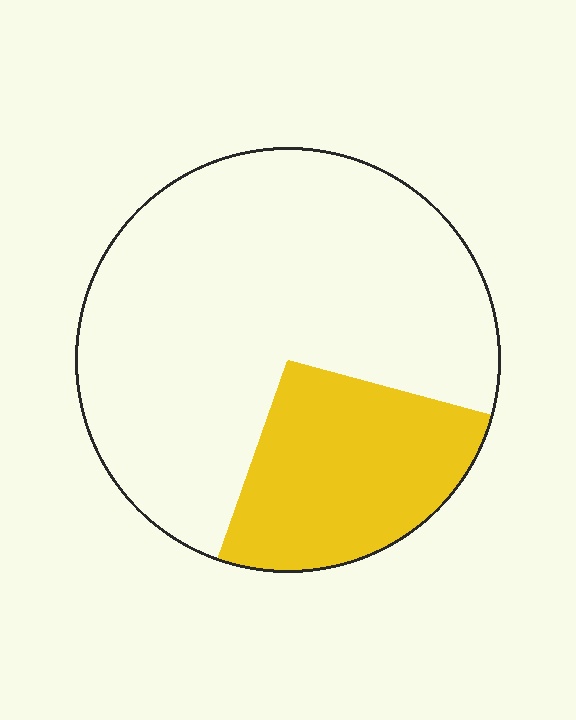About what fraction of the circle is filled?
About one quarter (1/4).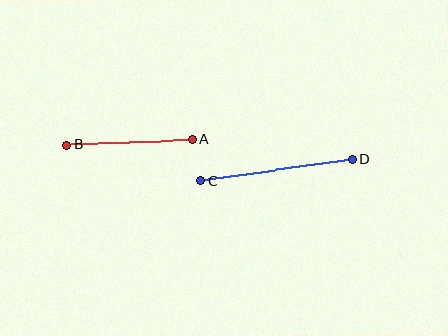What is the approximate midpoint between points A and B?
The midpoint is at approximately (129, 142) pixels.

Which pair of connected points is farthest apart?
Points C and D are farthest apart.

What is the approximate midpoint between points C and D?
The midpoint is at approximately (277, 170) pixels.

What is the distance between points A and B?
The distance is approximately 126 pixels.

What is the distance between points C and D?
The distance is approximately 153 pixels.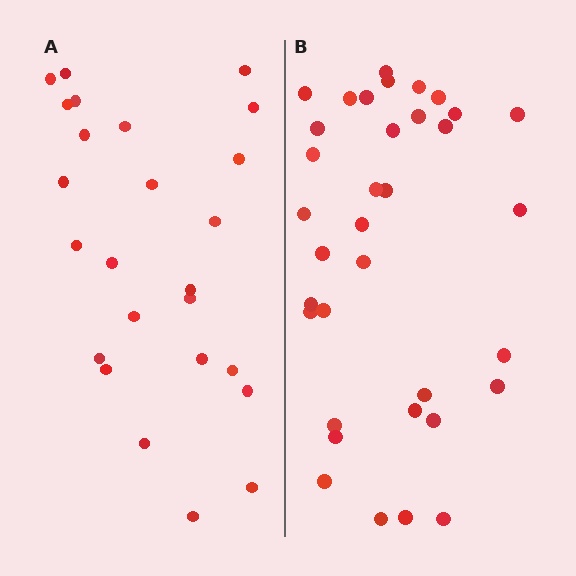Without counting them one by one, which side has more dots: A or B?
Region B (the right region) has more dots.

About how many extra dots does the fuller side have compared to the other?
Region B has roughly 10 or so more dots than region A.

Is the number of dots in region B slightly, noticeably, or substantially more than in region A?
Region B has noticeably more, but not dramatically so. The ratio is roughly 1.4 to 1.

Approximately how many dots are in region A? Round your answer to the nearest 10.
About 20 dots. (The exact count is 25, which rounds to 20.)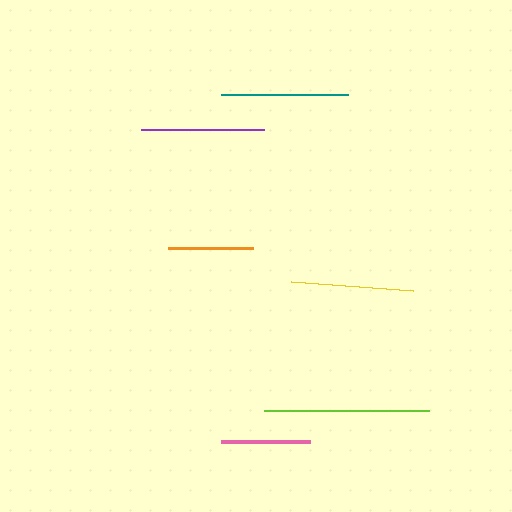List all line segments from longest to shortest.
From longest to shortest: lime, teal, purple, yellow, pink, orange.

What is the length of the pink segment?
The pink segment is approximately 89 pixels long.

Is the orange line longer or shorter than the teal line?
The teal line is longer than the orange line.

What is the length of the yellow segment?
The yellow segment is approximately 122 pixels long.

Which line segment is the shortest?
The orange line is the shortest at approximately 86 pixels.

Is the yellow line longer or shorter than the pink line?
The yellow line is longer than the pink line.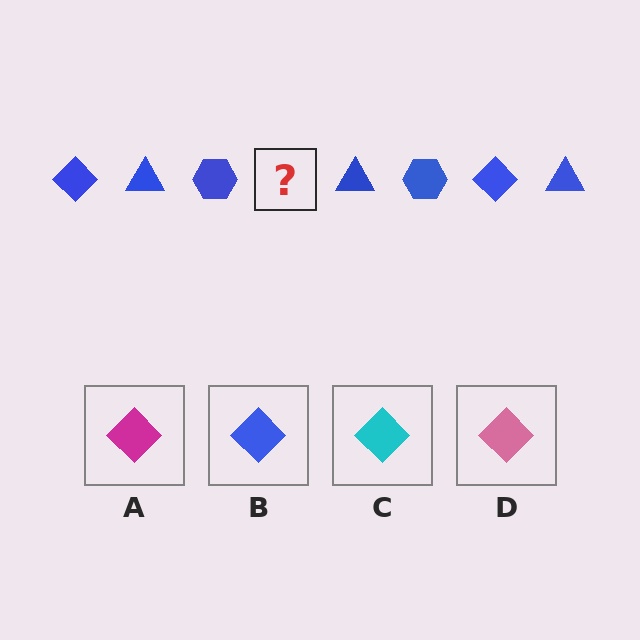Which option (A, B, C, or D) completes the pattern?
B.